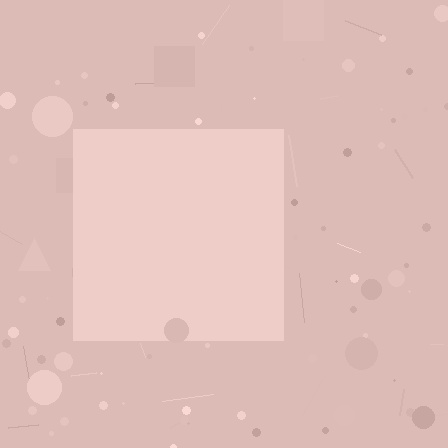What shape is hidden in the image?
A square is hidden in the image.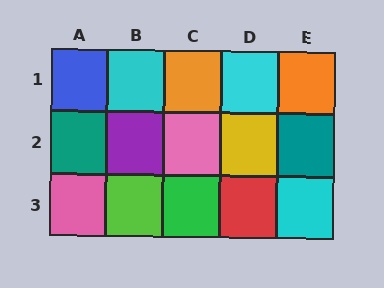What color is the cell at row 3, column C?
Green.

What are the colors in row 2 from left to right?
Teal, purple, pink, yellow, teal.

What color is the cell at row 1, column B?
Cyan.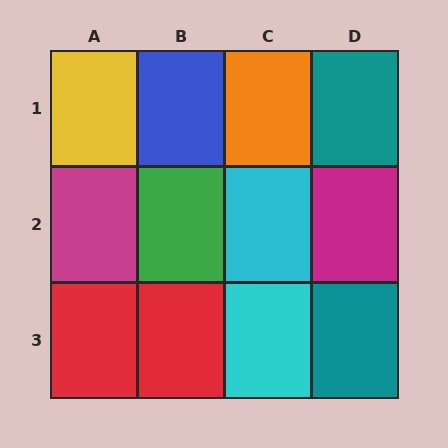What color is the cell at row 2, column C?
Cyan.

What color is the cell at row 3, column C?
Cyan.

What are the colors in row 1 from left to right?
Yellow, blue, orange, teal.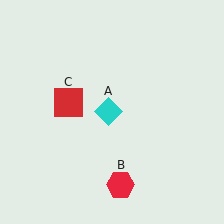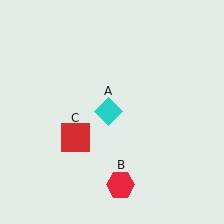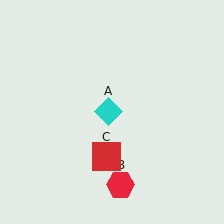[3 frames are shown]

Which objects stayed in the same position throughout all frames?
Cyan diamond (object A) and red hexagon (object B) remained stationary.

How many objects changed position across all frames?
1 object changed position: red square (object C).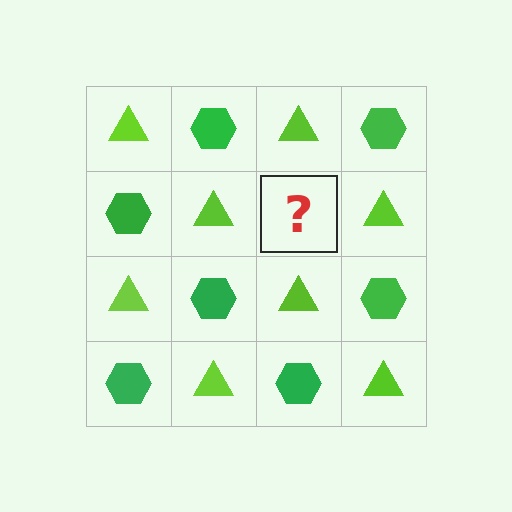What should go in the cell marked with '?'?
The missing cell should contain a green hexagon.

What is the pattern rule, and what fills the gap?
The rule is that it alternates lime triangle and green hexagon in a checkerboard pattern. The gap should be filled with a green hexagon.